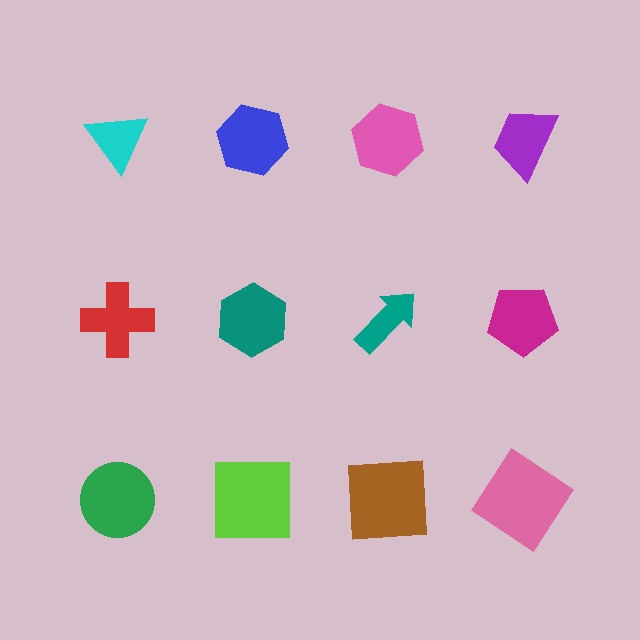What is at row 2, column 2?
A teal hexagon.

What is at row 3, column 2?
A lime square.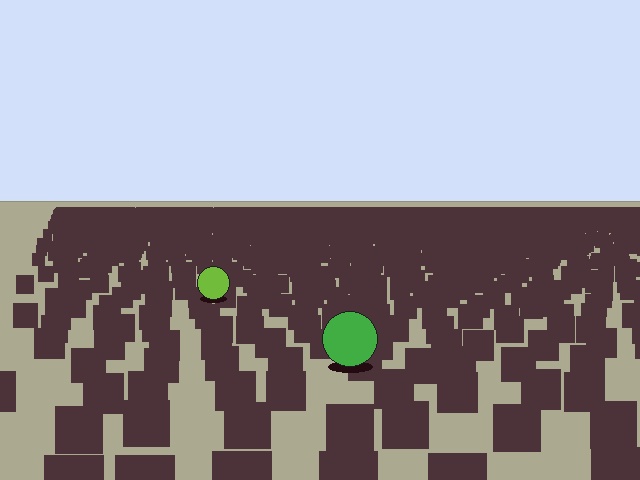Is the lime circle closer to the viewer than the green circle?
No. The green circle is closer — you can tell from the texture gradient: the ground texture is coarser near it.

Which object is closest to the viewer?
The green circle is closest. The texture marks near it are larger and more spread out.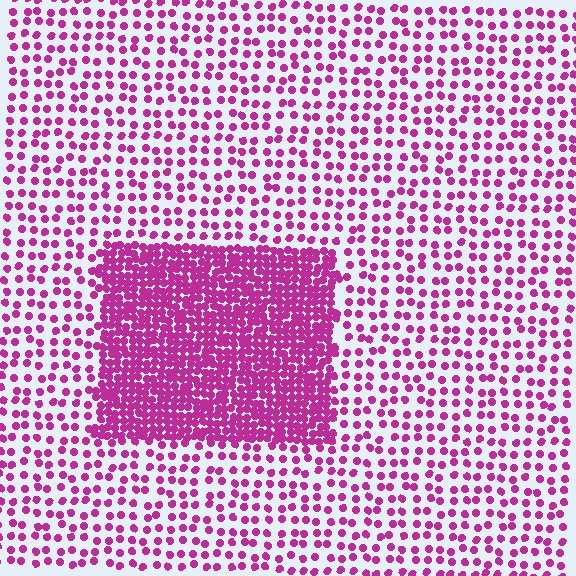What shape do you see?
I see a rectangle.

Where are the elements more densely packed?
The elements are more densely packed inside the rectangle boundary.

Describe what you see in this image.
The image contains small magenta elements arranged at two different densities. A rectangle-shaped region is visible where the elements are more densely packed than the surrounding area.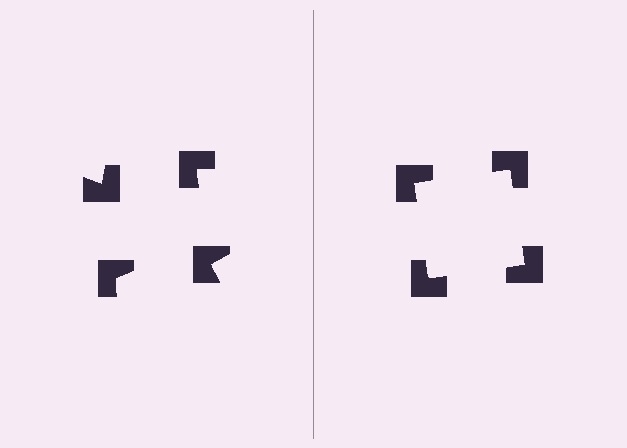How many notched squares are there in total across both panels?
8 — 4 on each side.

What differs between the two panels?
The notched squares are positioned identically on both sides; only the wedge orientations differ. On the right they align to a square; on the left they are misaligned.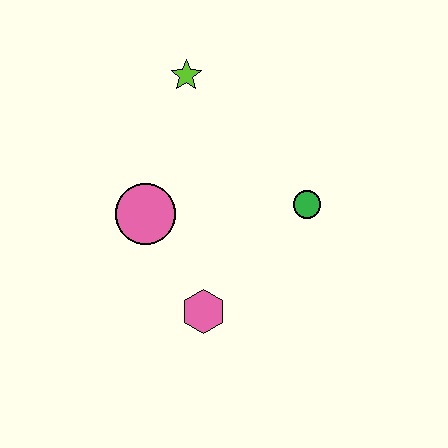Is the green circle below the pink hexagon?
No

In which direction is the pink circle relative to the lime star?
The pink circle is below the lime star.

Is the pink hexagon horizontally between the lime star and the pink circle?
No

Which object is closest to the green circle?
The pink hexagon is closest to the green circle.